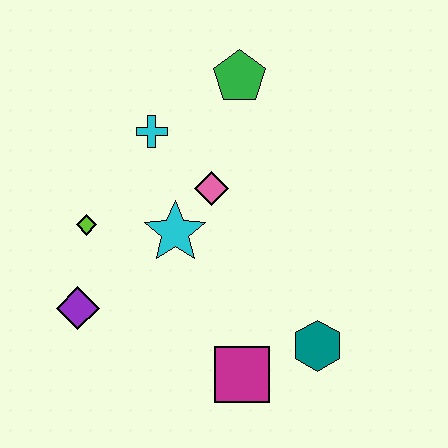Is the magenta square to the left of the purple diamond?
No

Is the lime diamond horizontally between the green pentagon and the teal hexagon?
No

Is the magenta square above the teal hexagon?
No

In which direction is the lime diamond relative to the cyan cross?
The lime diamond is below the cyan cross.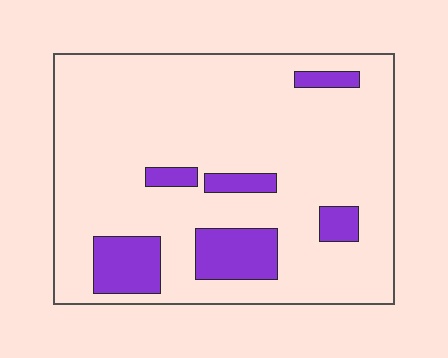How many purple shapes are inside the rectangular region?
6.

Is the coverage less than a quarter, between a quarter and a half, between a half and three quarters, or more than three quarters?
Less than a quarter.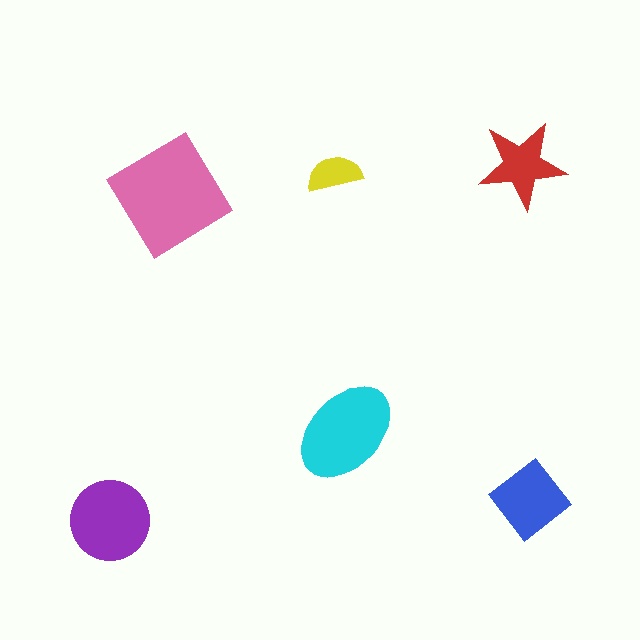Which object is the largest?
The pink diamond.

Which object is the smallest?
The yellow semicircle.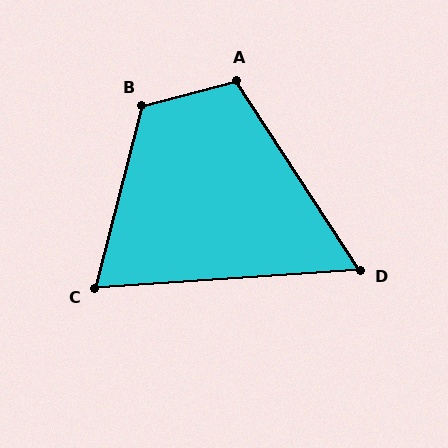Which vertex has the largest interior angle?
B, at approximately 119 degrees.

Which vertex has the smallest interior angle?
D, at approximately 61 degrees.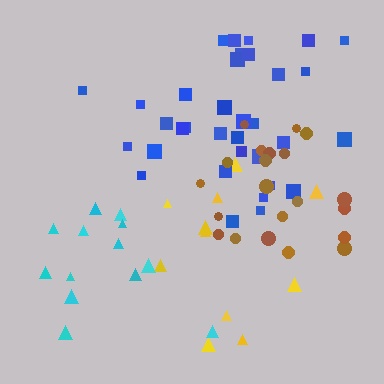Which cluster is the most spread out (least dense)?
Yellow.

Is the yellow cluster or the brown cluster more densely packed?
Brown.